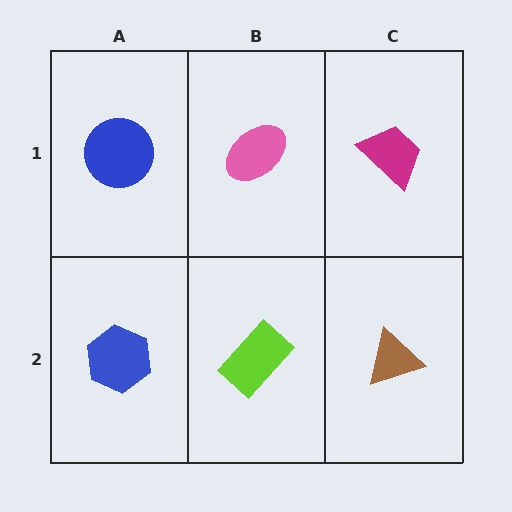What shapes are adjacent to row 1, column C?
A brown triangle (row 2, column C), a pink ellipse (row 1, column B).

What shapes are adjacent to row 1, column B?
A lime rectangle (row 2, column B), a blue circle (row 1, column A), a magenta trapezoid (row 1, column C).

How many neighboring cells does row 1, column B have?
3.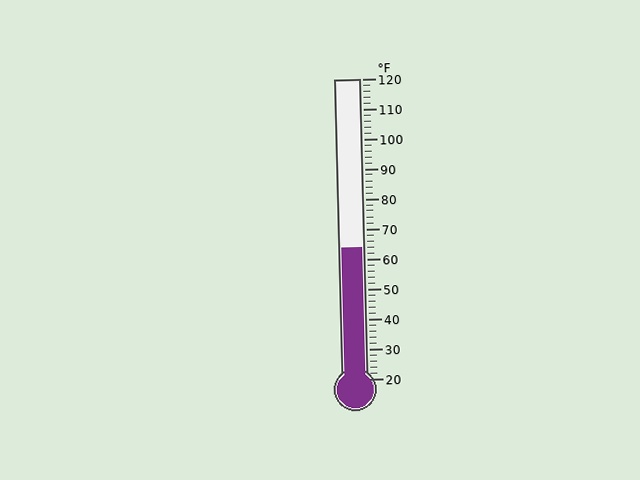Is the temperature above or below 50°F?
The temperature is above 50°F.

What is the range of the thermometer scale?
The thermometer scale ranges from 20°F to 120°F.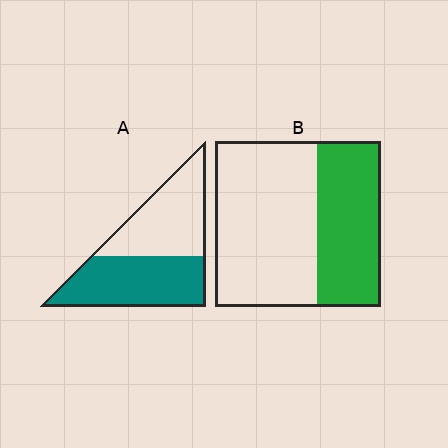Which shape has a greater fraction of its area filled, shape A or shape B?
Shape A.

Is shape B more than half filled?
No.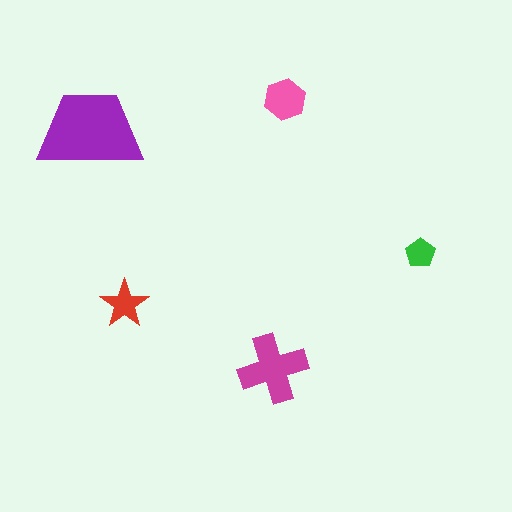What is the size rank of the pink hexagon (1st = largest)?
3rd.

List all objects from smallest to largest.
The green pentagon, the red star, the pink hexagon, the magenta cross, the purple trapezoid.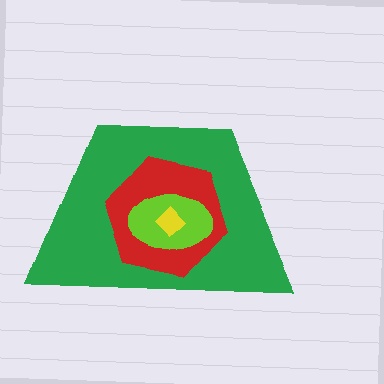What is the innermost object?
The yellow diamond.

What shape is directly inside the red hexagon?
The lime ellipse.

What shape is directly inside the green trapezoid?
The red hexagon.